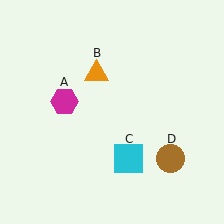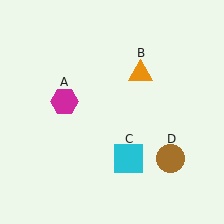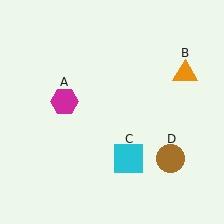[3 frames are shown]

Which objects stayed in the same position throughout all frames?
Magenta hexagon (object A) and cyan square (object C) and brown circle (object D) remained stationary.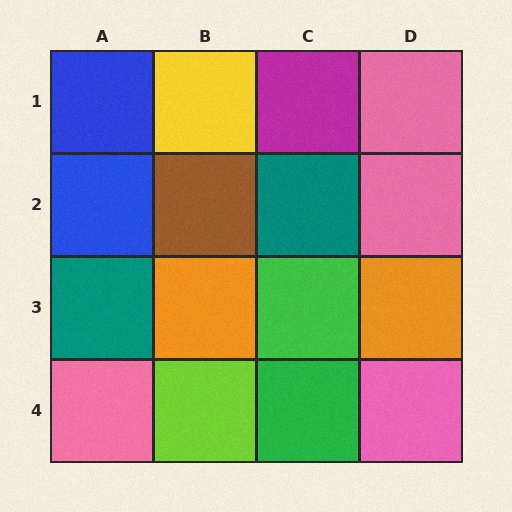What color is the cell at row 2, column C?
Teal.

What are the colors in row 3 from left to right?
Teal, orange, green, orange.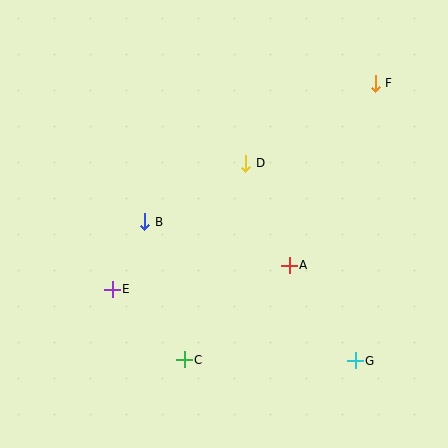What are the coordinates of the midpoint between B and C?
The midpoint between B and C is at (164, 291).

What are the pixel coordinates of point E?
Point E is at (112, 289).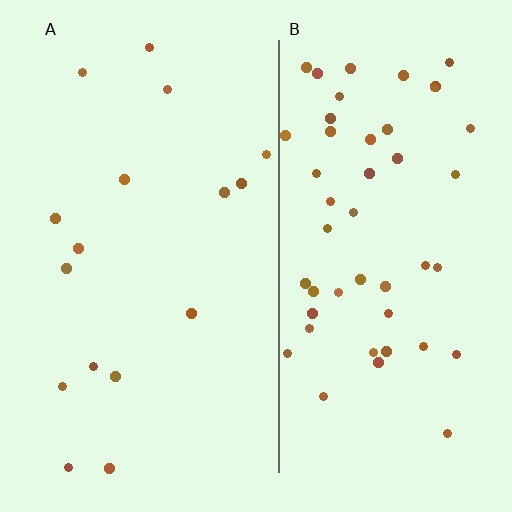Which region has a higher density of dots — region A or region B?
B (the right).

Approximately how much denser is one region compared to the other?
Approximately 3.0× — region B over region A.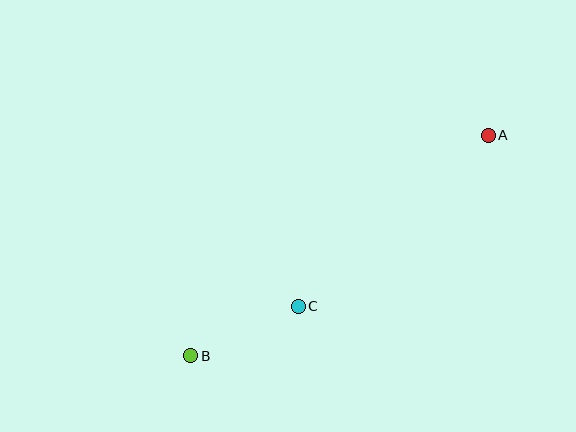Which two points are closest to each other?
Points B and C are closest to each other.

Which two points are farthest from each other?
Points A and B are farthest from each other.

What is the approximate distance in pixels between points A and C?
The distance between A and C is approximately 256 pixels.